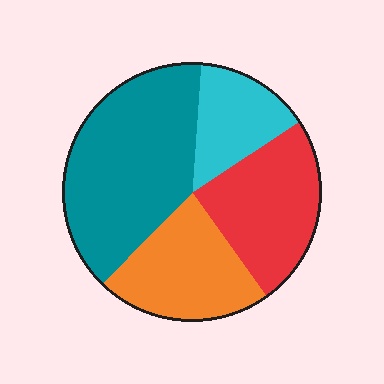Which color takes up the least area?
Cyan, at roughly 15%.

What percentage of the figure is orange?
Orange takes up about one fifth (1/5) of the figure.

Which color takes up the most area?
Teal, at roughly 40%.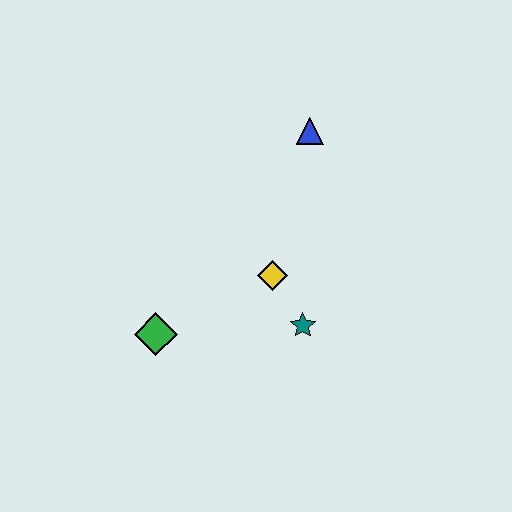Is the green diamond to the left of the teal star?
Yes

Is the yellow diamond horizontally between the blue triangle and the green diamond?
Yes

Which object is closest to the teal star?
The yellow diamond is closest to the teal star.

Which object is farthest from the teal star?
The blue triangle is farthest from the teal star.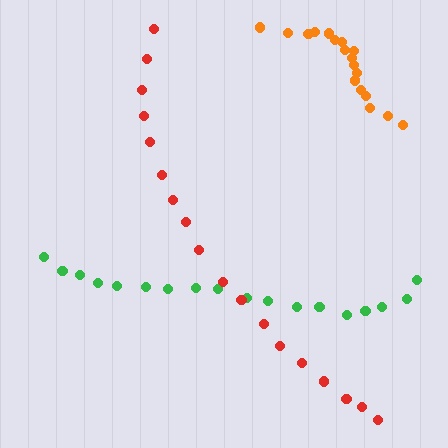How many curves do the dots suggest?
There are 3 distinct paths.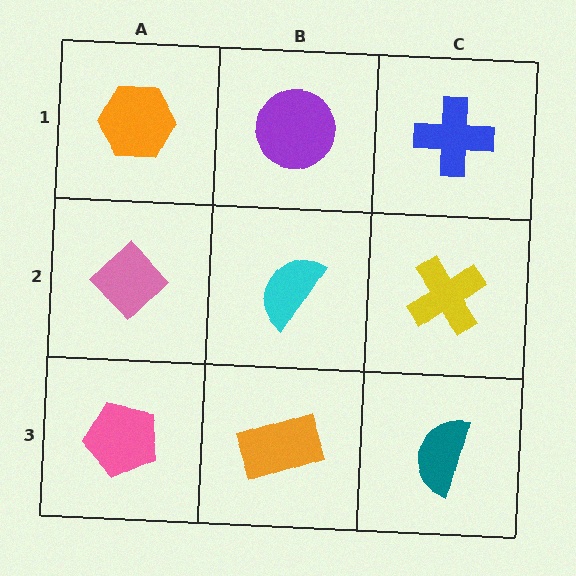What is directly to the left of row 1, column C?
A purple circle.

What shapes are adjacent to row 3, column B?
A cyan semicircle (row 2, column B), a pink pentagon (row 3, column A), a teal semicircle (row 3, column C).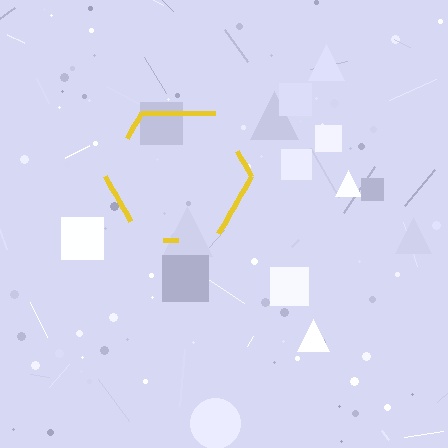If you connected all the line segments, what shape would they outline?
They would outline a hexagon.